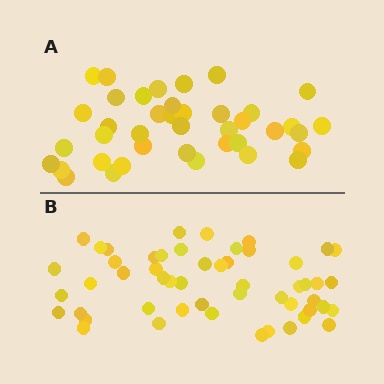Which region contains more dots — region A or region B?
Region B (the bottom region) has more dots.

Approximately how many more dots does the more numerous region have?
Region B has roughly 12 or so more dots than region A.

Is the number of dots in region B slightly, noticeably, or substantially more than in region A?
Region B has noticeably more, but not dramatically so. The ratio is roughly 1.3 to 1.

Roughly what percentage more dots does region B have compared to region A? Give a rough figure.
About 30% more.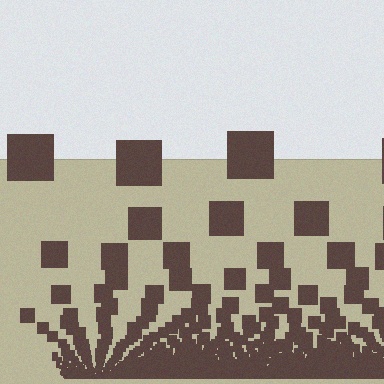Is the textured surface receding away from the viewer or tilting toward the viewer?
The surface appears to tilt toward the viewer. Texture elements get larger and sparser toward the top.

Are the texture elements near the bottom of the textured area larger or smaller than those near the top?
Smaller. The gradient is inverted — elements near the bottom are smaller and denser.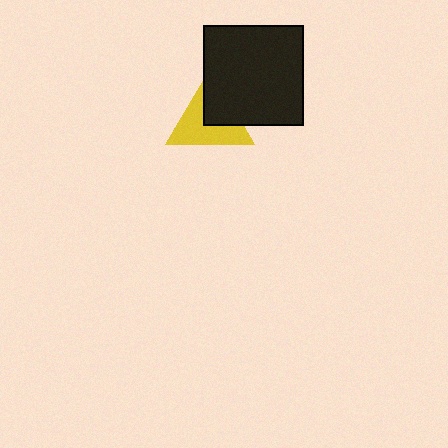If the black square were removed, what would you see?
You would see the complete yellow triangle.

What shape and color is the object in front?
The object in front is a black square.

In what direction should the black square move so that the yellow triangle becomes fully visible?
The black square should move toward the upper-right. That is the shortest direction to clear the overlap and leave the yellow triangle fully visible.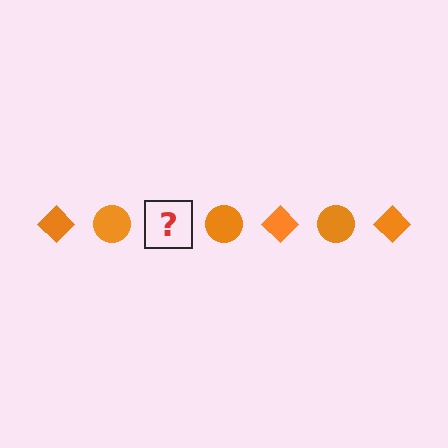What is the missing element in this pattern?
The missing element is an orange diamond.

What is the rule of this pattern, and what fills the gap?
The rule is that the pattern cycles through diamond, circle shapes in orange. The gap should be filled with an orange diamond.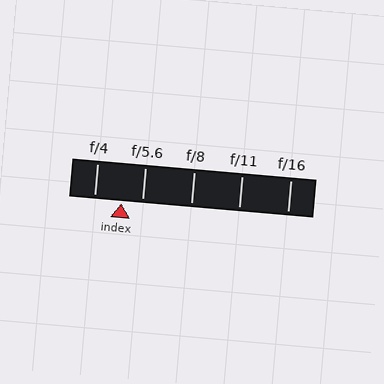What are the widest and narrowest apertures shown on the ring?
The widest aperture shown is f/4 and the narrowest is f/16.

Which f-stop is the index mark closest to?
The index mark is closest to f/5.6.